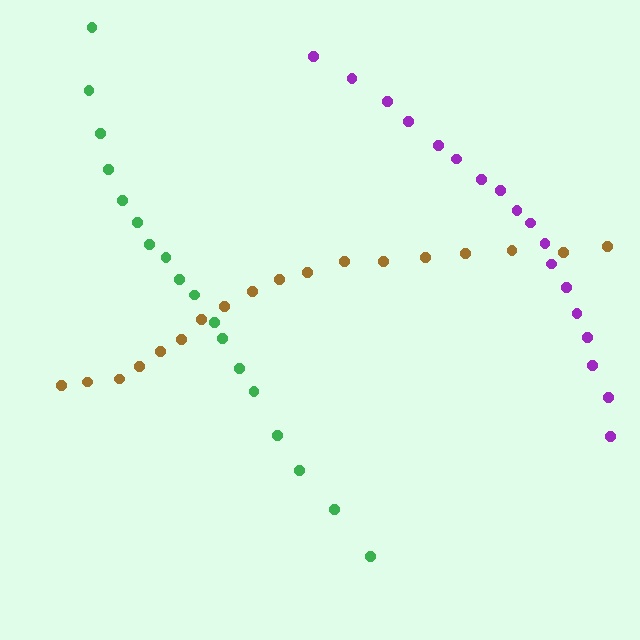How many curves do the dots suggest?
There are 3 distinct paths.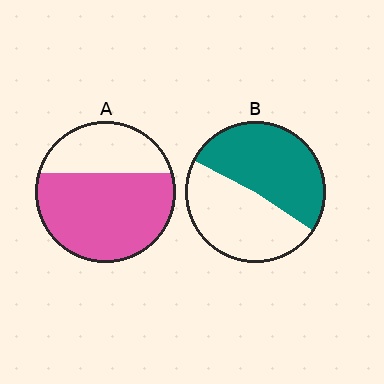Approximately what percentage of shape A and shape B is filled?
A is approximately 65% and B is approximately 50%.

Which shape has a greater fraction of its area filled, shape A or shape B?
Shape A.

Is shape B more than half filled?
Roughly half.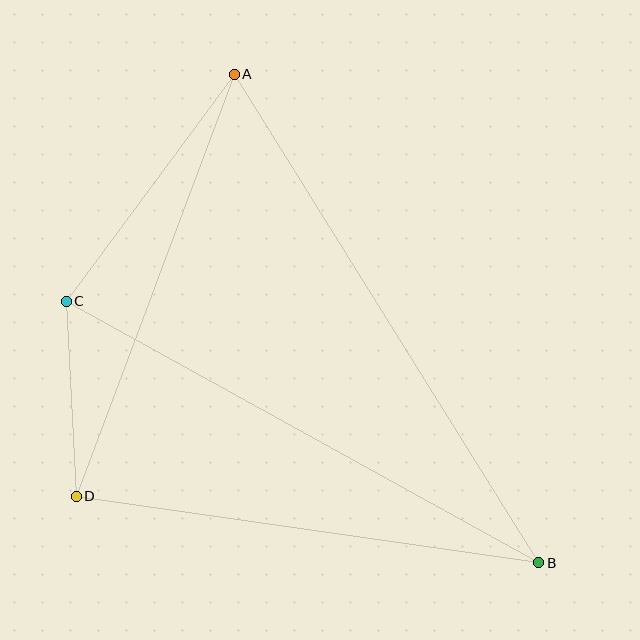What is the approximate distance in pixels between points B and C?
The distance between B and C is approximately 540 pixels.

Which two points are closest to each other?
Points C and D are closest to each other.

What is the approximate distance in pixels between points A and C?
The distance between A and C is approximately 283 pixels.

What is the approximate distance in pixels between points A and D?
The distance between A and D is approximately 451 pixels.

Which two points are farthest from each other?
Points A and B are farthest from each other.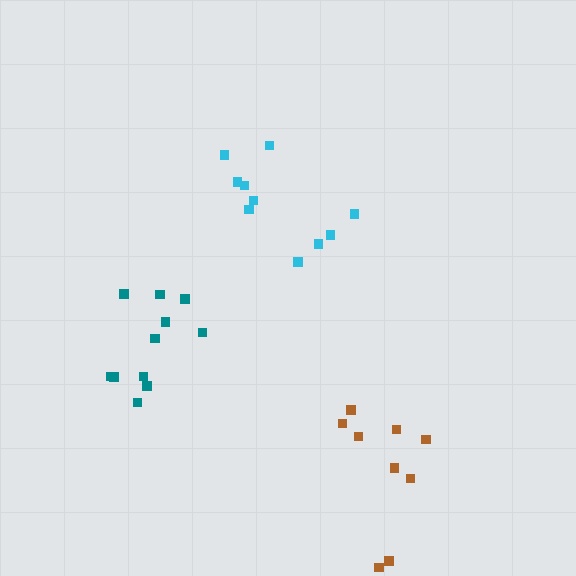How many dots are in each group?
Group 1: 9 dots, Group 2: 10 dots, Group 3: 11 dots (30 total).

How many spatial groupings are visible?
There are 3 spatial groupings.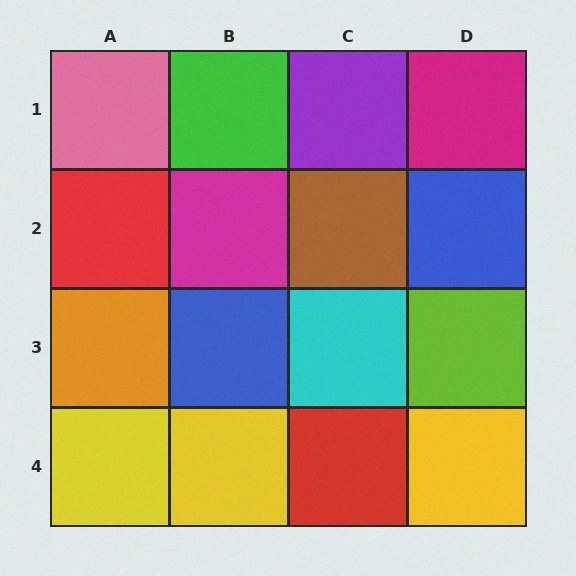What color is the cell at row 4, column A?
Yellow.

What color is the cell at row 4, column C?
Red.